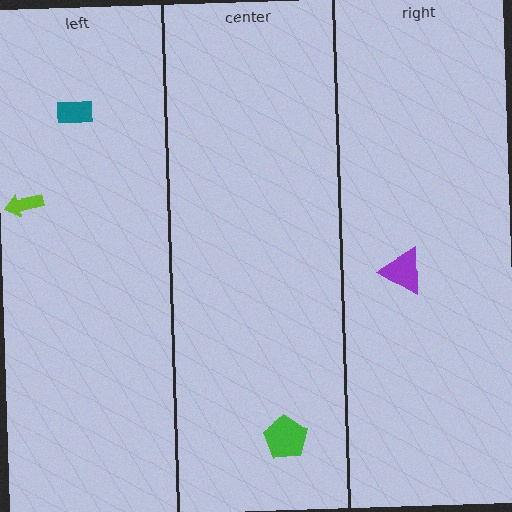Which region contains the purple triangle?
The right region.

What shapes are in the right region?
The purple triangle.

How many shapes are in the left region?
2.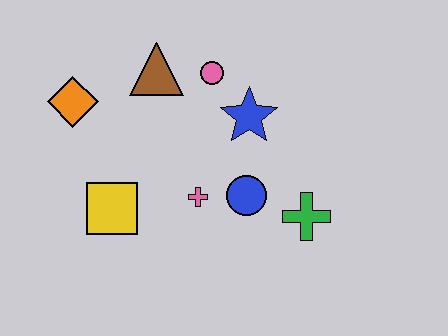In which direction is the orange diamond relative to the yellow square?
The orange diamond is above the yellow square.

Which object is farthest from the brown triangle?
The green cross is farthest from the brown triangle.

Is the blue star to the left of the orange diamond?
No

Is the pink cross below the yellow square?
No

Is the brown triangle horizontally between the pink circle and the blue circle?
No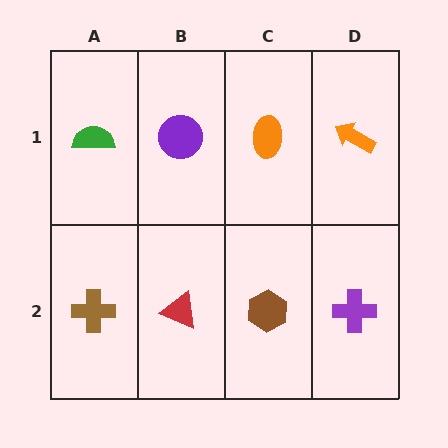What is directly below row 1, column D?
A purple cross.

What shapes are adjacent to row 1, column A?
A brown cross (row 2, column A), a purple circle (row 1, column B).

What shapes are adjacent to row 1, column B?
A red triangle (row 2, column B), a green semicircle (row 1, column A), an orange ellipse (row 1, column C).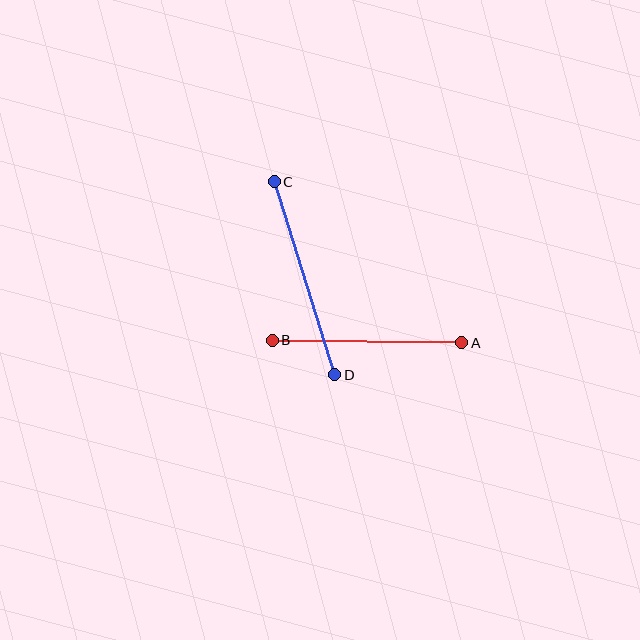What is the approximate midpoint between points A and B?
The midpoint is at approximately (367, 342) pixels.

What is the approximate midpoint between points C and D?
The midpoint is at approximately (304, 278) pixels.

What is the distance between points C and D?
The distance is approximately 202 pixels.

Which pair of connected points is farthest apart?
Points C and D are farthest apart.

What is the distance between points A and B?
The distance is approximately 189 pixels.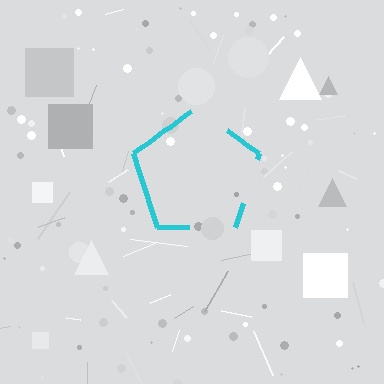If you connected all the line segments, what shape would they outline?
They would outline a pentagon.